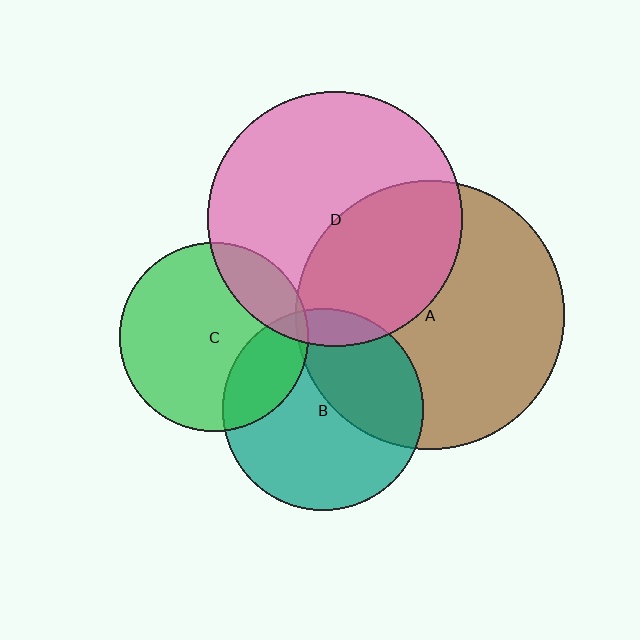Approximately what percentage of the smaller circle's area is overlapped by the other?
Approximately 20%.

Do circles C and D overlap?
Yes.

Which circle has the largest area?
Circle A (brown).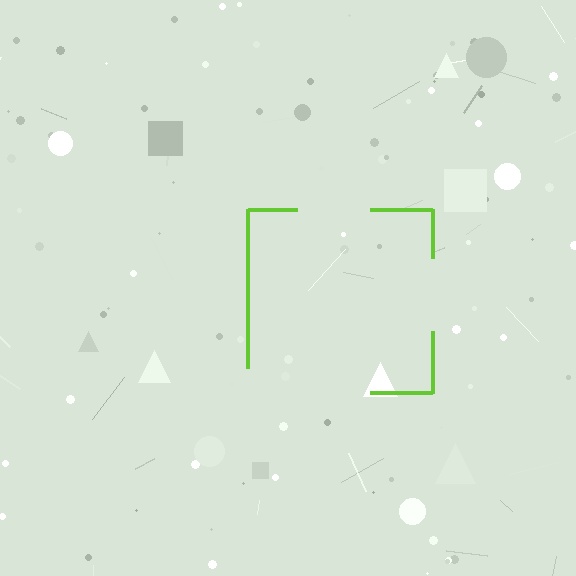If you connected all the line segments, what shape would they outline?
They would outline a square.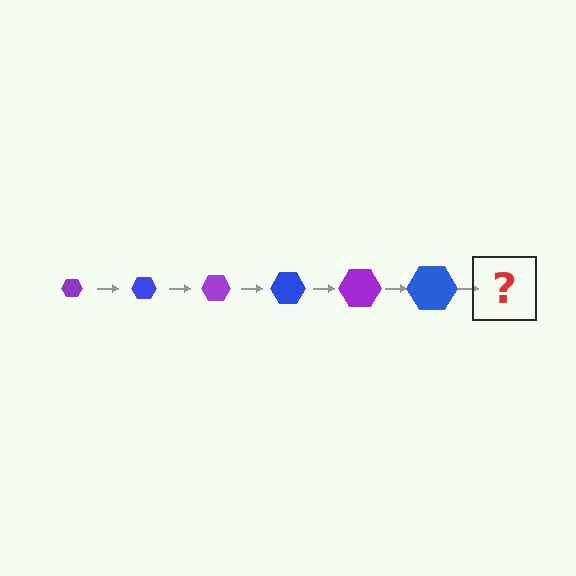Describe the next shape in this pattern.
It should be a purple hexagon, larger than the previous one.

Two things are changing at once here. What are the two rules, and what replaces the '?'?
The two rules are that the hexagon grows larger each step and the color cycles through purple and blue. The '?' should be a purple hexagon, larger than the previous one.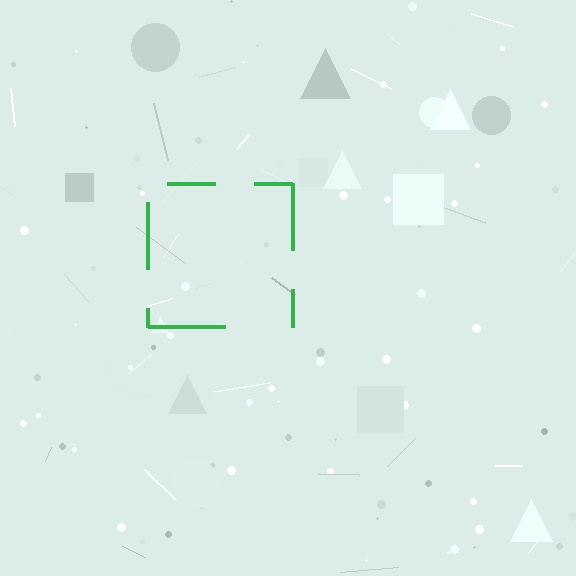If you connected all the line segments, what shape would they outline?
They would outline a square.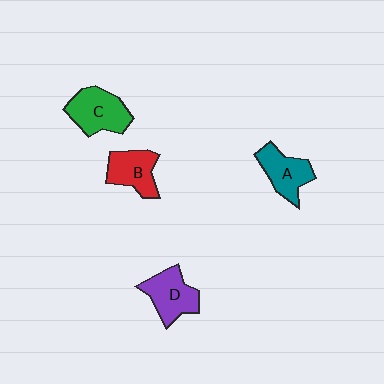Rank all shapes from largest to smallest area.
From largest to smallest: C (green), D (purple), A (teal), B (red).